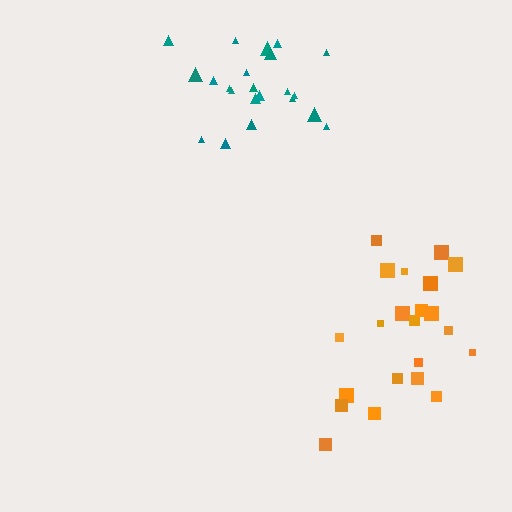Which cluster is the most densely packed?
Teal.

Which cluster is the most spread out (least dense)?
Orange.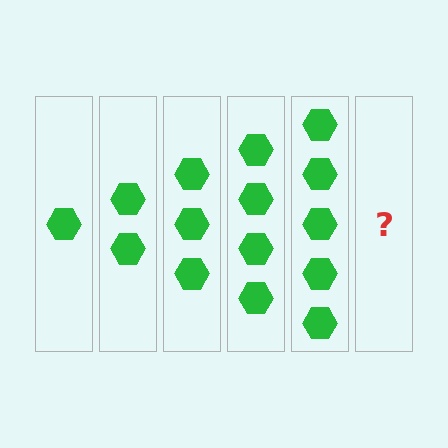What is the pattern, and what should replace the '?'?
The pattern is that each step adds one more hexagon. The '?' should be 6 hexagons.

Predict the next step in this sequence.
The next step is 6 hexagons.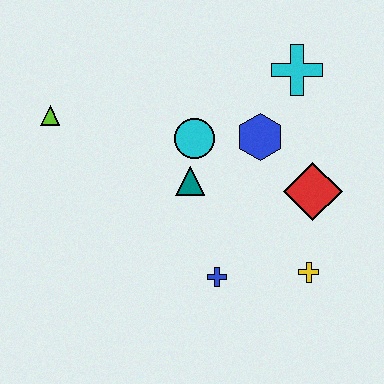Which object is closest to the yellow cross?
The red diamond is closest to the yellow cross.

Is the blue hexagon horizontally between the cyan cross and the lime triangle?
Yes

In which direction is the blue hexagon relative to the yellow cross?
The blue hexagon is above the yellow cross.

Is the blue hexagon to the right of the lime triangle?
Yes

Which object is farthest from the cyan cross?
The lime triangle is farthest from the cyan cross.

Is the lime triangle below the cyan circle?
No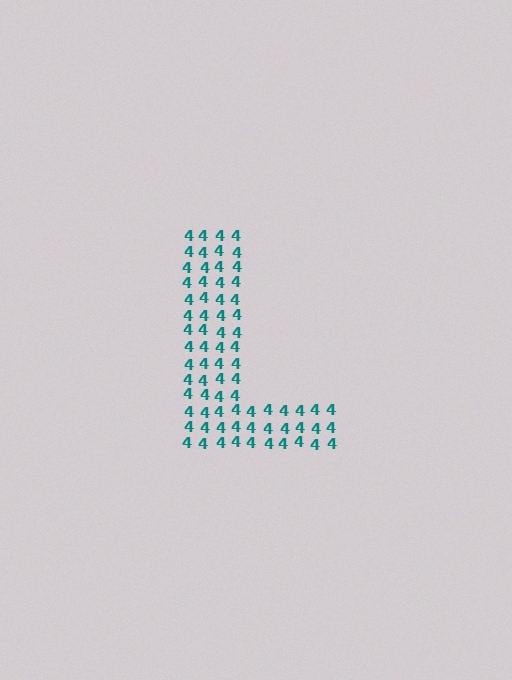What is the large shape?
The large shape is the letter L.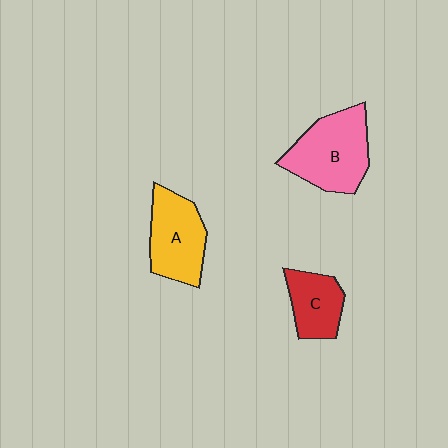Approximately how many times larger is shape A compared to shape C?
Approximately 1.4 times.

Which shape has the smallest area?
Shape C (red).